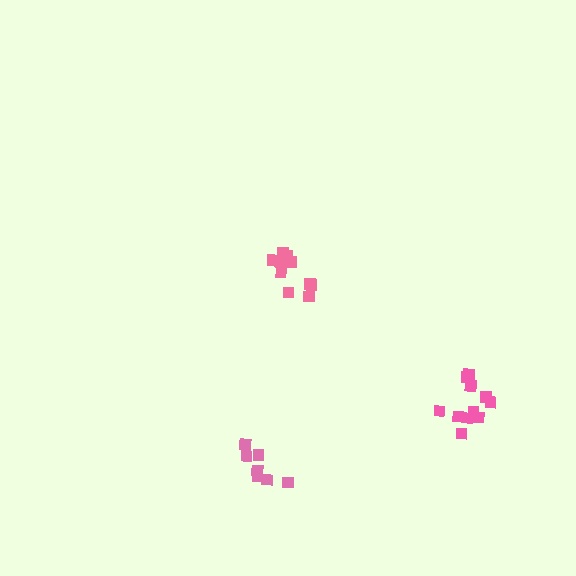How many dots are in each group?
Group 1: 10 dots, Group 2: 7 dots, Group 3: 11 dots (28 total).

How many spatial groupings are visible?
There are 3 spatial groupings.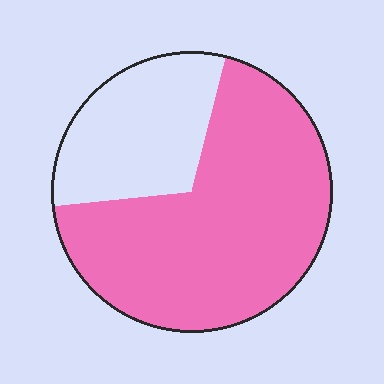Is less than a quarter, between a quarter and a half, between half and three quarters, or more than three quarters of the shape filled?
Between half and three quarters.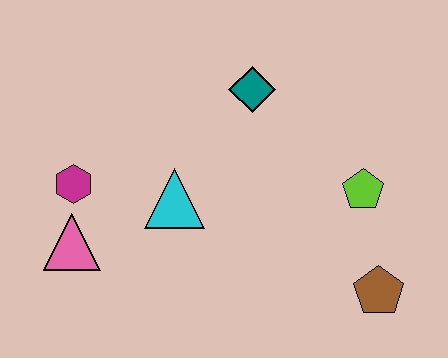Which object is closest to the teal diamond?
The cyan triangle is closest to the teal diamond.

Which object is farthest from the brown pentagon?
The magenta hexagon is farthest from the brown pentagon.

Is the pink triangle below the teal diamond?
Yes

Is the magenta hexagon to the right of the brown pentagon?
No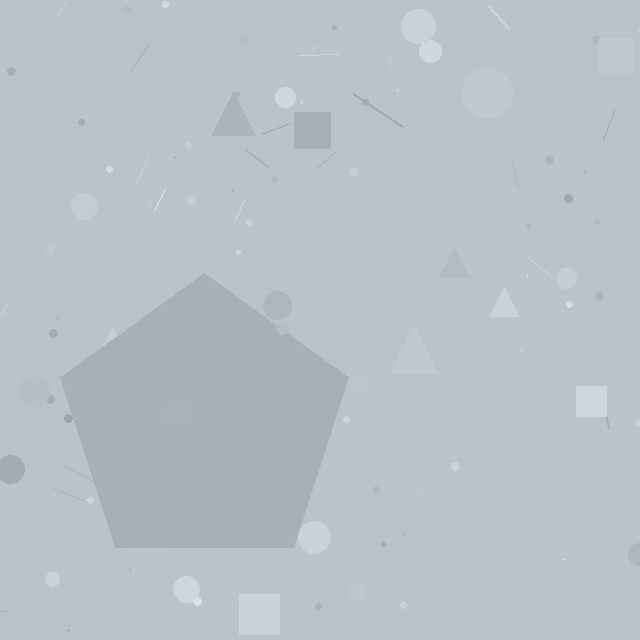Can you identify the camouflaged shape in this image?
The camouflaged shape is a pentagon.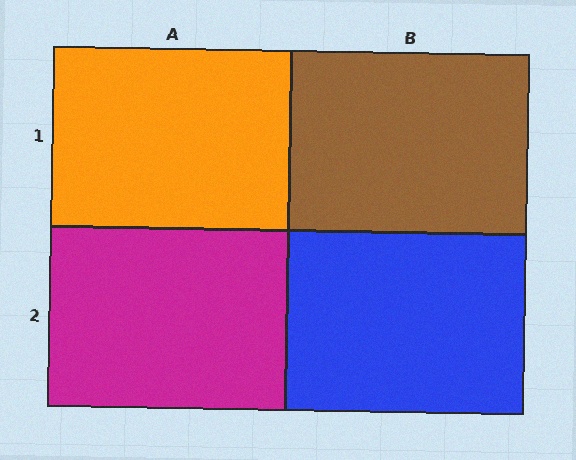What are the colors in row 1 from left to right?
Orange, brown.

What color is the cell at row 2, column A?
Magenta.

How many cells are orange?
1 cell is orange.